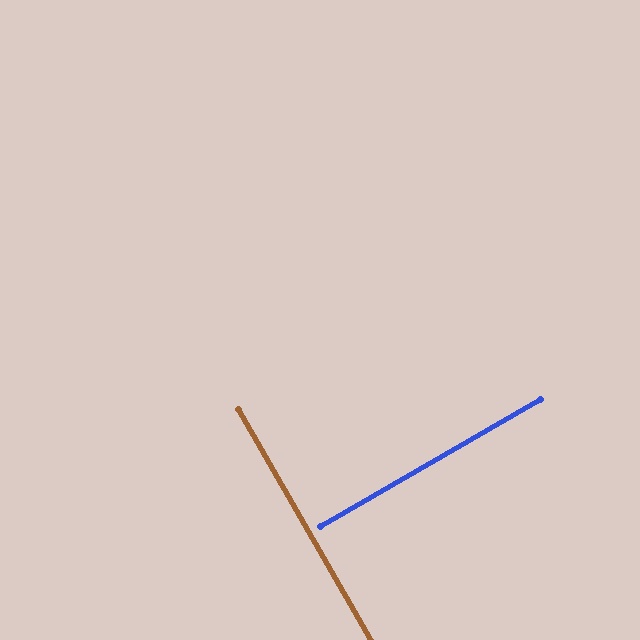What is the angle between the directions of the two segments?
Approximately 90 degrees.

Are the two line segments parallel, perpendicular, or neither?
Perpendicular — they meet at approximately 90°.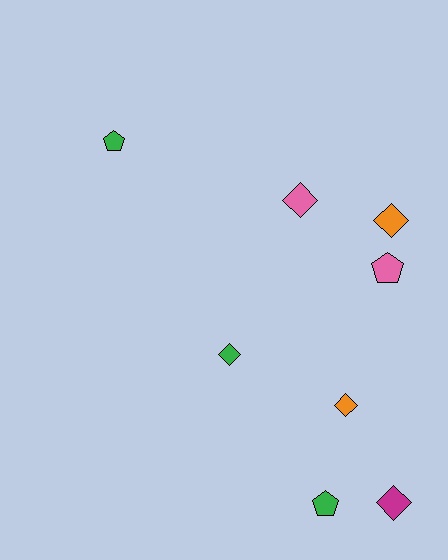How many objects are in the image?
There are 8 objects.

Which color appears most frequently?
Green, with 3 objects.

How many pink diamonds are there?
There is 1 pink diamond.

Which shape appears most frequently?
Diamond, with 5 objects.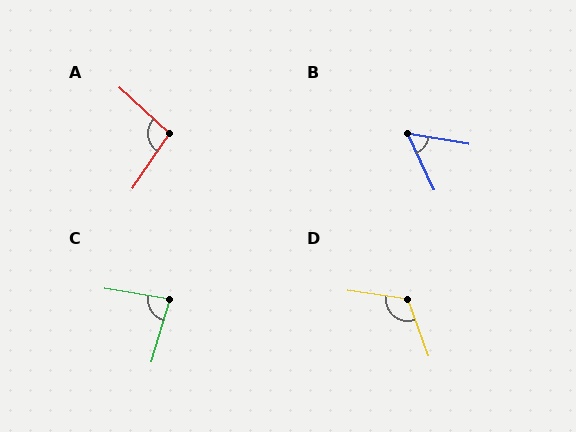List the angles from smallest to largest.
B (56°), C (83°), A (98°), D (118°).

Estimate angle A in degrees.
Approximately 98 degrees.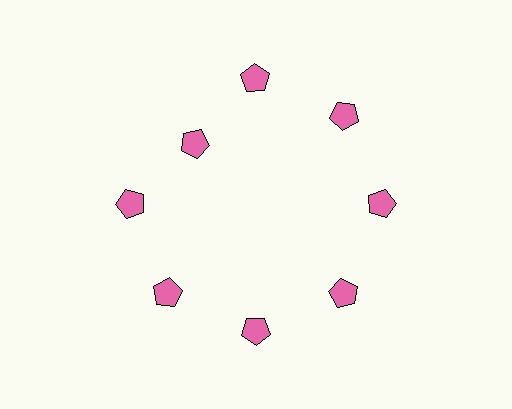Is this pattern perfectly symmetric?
No. The 8 pink pentagons are arranged in a ring, but one element near the 10 o'clock position is pulled inward toward the center, breaking the 8-fold rotational symmetry.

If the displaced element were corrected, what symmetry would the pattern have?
It would have 8-fold rotational symmetry — the pattern would map onto itself every 45 degrees.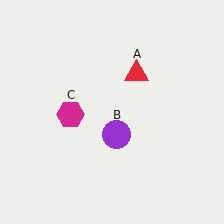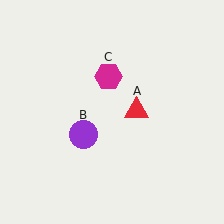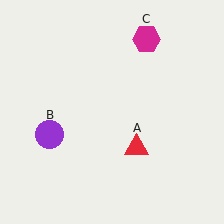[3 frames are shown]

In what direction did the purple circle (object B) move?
The purple circle (object B) moved left.